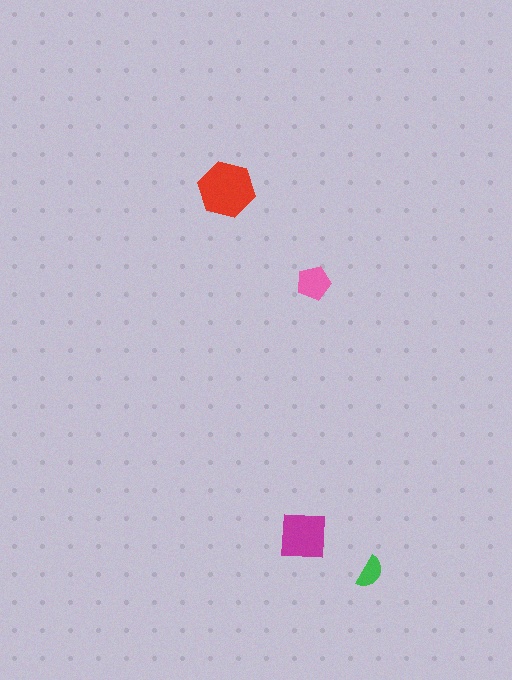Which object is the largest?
The red hexagon.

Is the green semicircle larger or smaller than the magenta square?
Smaller.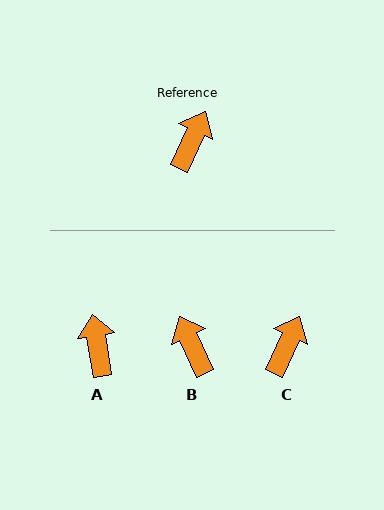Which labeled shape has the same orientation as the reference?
C.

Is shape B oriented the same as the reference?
No, it is off by about 49 degrees.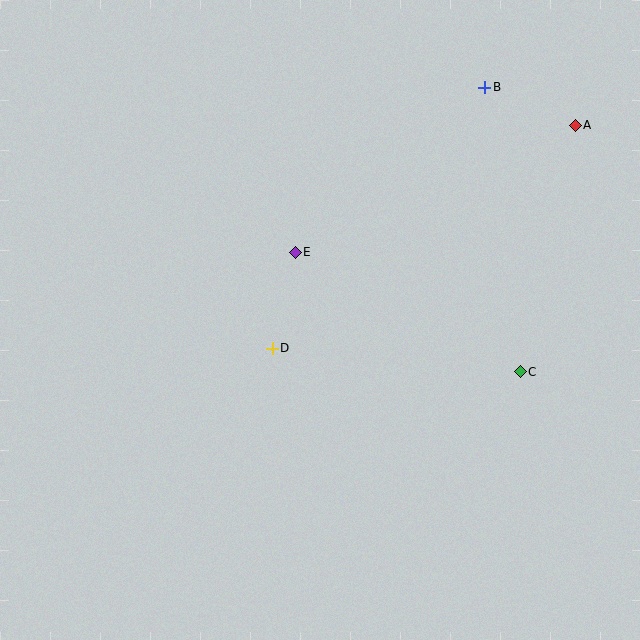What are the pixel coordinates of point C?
Point C is at (520, 372).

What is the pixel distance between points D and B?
The distance between D and B is 337 pixels.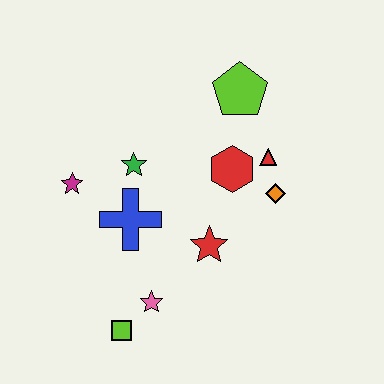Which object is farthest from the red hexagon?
The lime square is farthest from the red hexagon.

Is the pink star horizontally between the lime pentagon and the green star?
Yes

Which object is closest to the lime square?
The pink star is closest to the lime square.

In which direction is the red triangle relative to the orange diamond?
The red triangle is above the orange diamond.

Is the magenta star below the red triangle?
Yes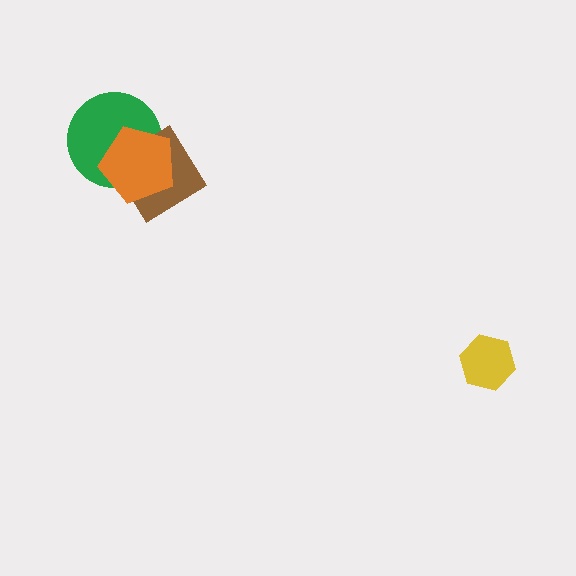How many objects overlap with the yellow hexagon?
0 objects overlap with the yellow hexagon.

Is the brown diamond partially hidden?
Yes, it is partially covered by another shape.